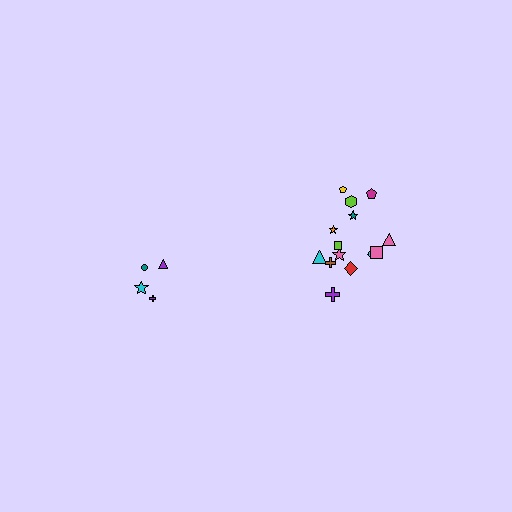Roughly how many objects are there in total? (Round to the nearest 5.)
Roughly 20 objects in total.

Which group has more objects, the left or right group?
The right group.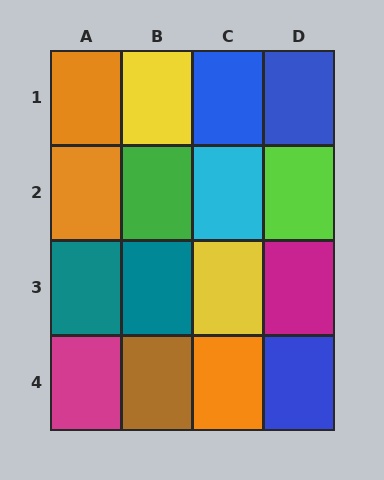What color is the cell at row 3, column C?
Yellow.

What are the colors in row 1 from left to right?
Orange, yellow, blue, blue.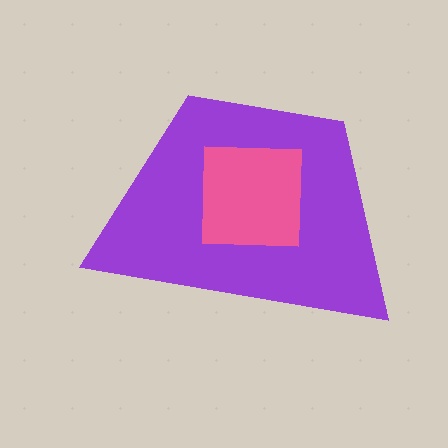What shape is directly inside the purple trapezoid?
The pink square.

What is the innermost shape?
The pink square.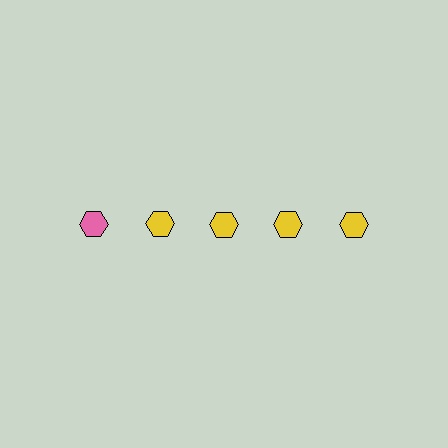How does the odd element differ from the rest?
It has a different color: pink instead of yellow.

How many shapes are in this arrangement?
There are 5 shapes arranged in a grid pattern.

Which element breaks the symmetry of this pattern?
The pink hexagon in the top row, leftmost column breaks the symmetry. All other shapes are yellow hexagons.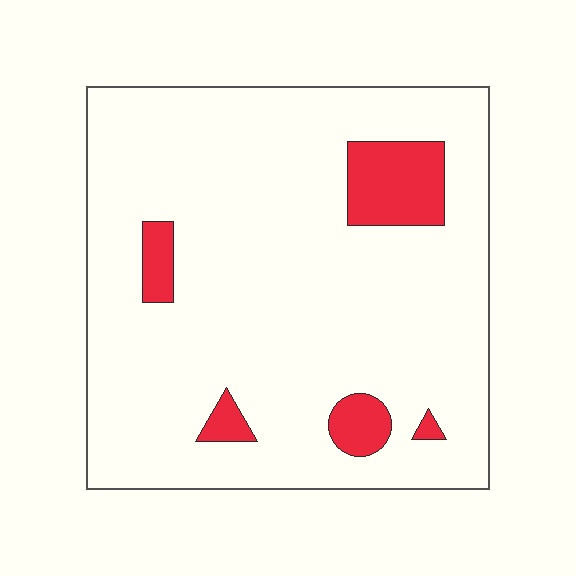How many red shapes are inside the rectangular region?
5.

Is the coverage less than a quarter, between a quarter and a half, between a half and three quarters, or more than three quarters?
Less than a quarter.